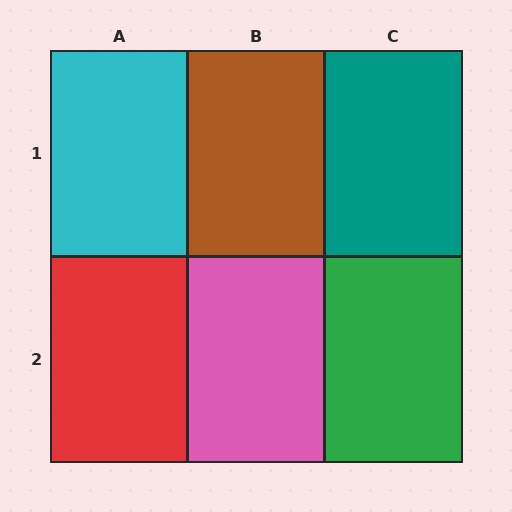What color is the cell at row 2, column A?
Red.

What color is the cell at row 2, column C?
Green.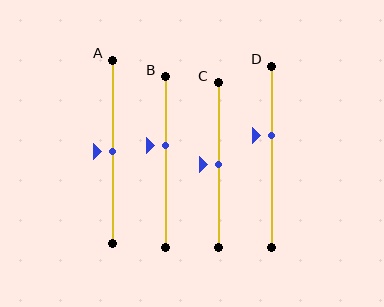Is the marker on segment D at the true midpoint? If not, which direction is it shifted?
No, the marker on segment D is shifted upward by about 12% of the segment length.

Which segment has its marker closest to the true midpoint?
Segment A has its marker closest to the true midpoint.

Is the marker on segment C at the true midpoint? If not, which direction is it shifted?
Yes, the marker on segment C is at the true midpoint.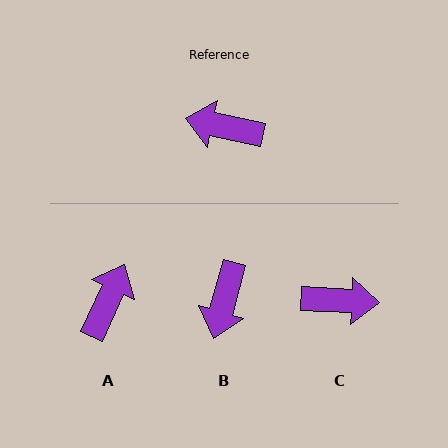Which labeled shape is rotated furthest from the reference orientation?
C, about 170 degrees away.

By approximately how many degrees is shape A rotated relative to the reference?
Approximately 103 degrees clockwise.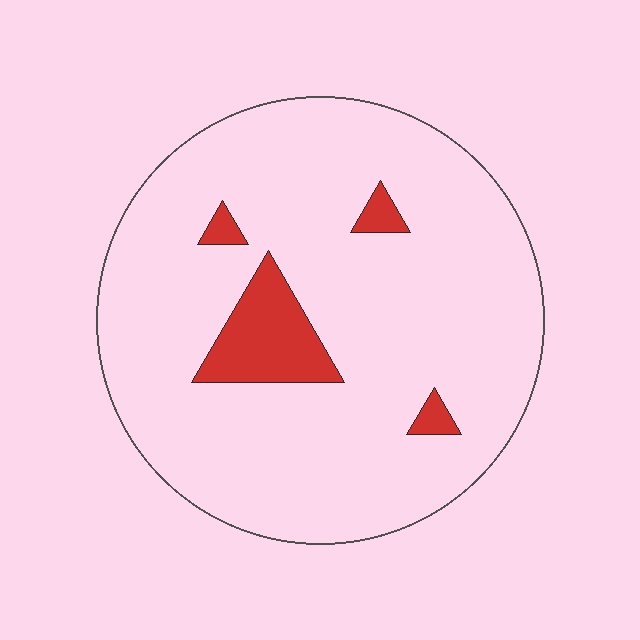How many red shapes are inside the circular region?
4.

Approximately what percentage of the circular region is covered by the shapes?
Approximately 10%.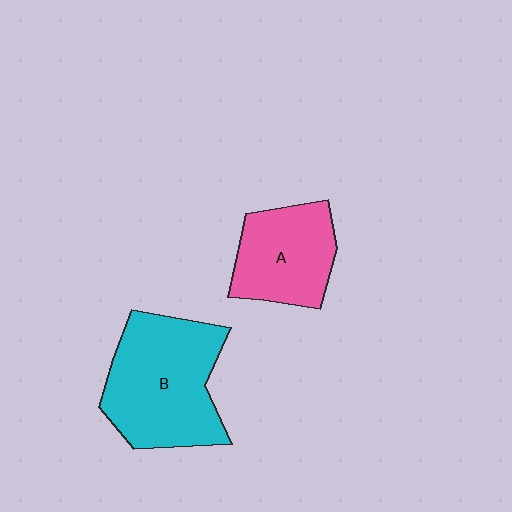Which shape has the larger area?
Shape B (cyan).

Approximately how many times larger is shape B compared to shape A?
Approximately 1.5 times.